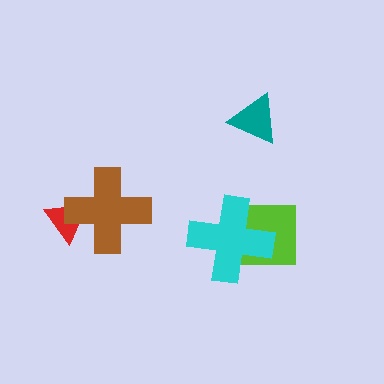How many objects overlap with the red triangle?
1 object overlaps with the red triangle.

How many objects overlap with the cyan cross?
1 object overlaps with the cyan cross.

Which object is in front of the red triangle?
The brown cross is in front of the red triangle.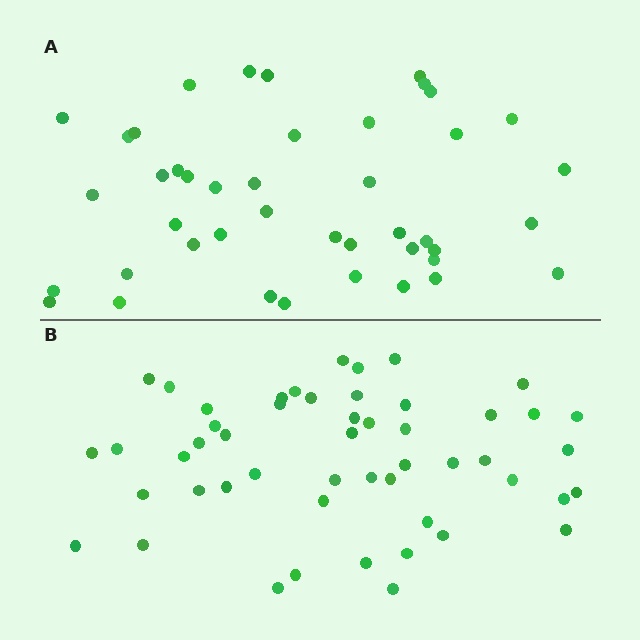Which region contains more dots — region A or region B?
Region B (the bottom region) has more dots.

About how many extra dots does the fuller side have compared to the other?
Region B has roughly 8 or so more dots than region A.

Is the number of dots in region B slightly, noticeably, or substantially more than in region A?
Region B has only slightly more — the two regions are fairly close. The ratio is roughly 1.2 to 1.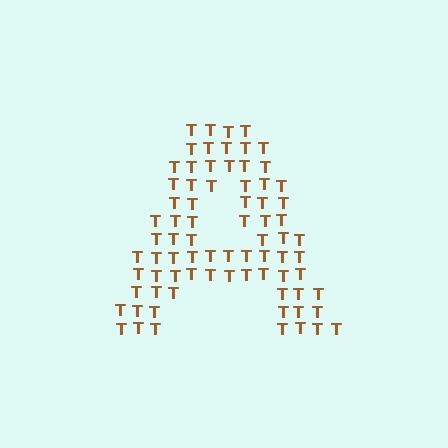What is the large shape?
The large shape is the letter A.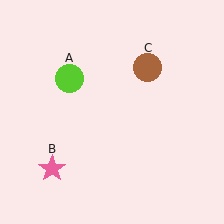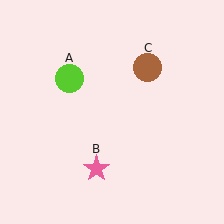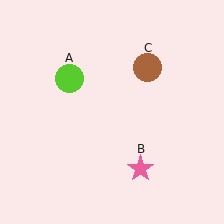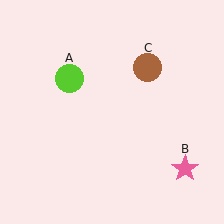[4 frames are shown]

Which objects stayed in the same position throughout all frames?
Lime circle (object A) and brown circle (object C) remained stationary.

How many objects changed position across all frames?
1 object changed position: pink star (object B).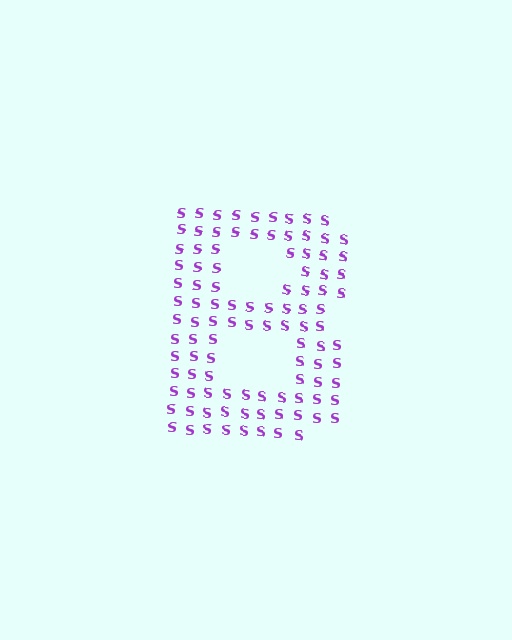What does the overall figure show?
The overall figure shows the letter B.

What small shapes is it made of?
It is made of small letter S's.